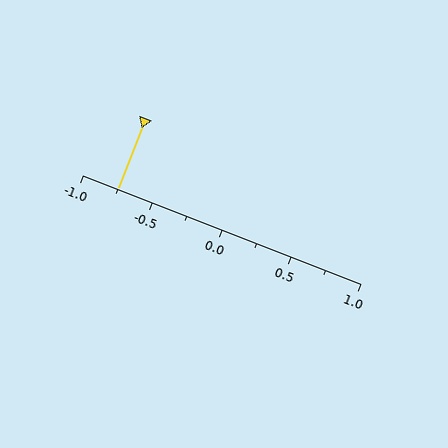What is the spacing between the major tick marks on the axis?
The major ticks are spaced 0.5 apart.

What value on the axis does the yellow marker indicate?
The marker indicates approximately -0.75.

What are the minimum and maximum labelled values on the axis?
The axis runs from -1.0 to 1.0.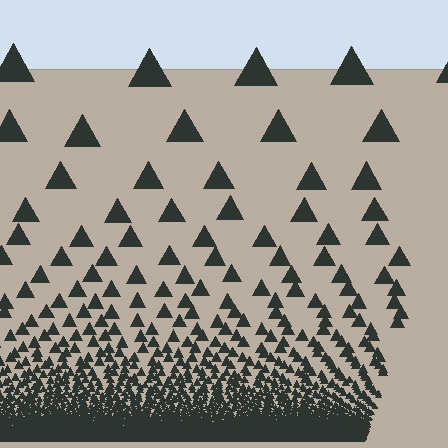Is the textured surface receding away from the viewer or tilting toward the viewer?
The surface appears to tilt toward the viewer. Texture elements get larger and sparser toward the top.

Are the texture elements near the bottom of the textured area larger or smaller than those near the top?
Smaller. The gradient is inverted — elements near the bottom are smaller and denser.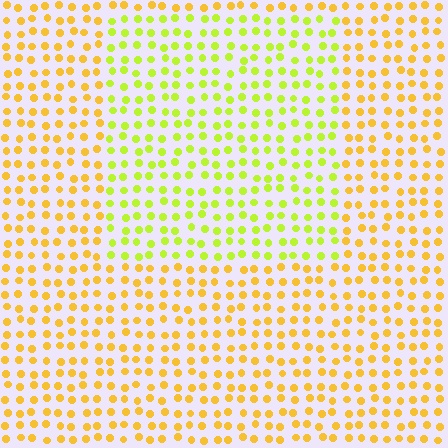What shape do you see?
I see a rectangle.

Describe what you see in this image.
The image is filled with small yellow elements in a uniform arrangement. A rectangle-shaped region is visible where the elements are tinted to a slightly different hue, forming a subtle color boundary.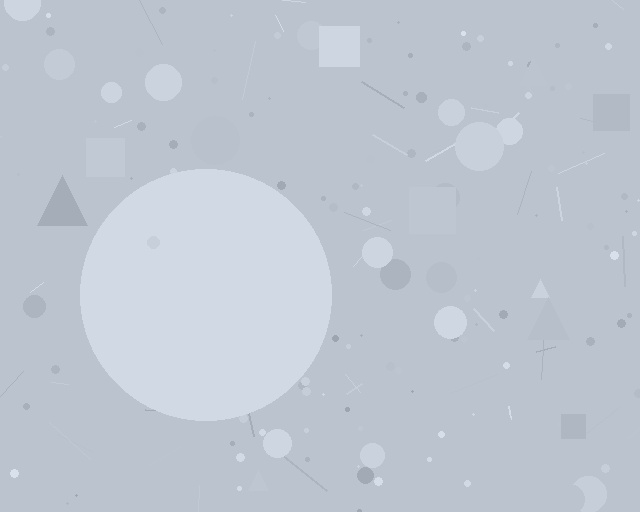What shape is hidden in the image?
A circle is hidden in the image.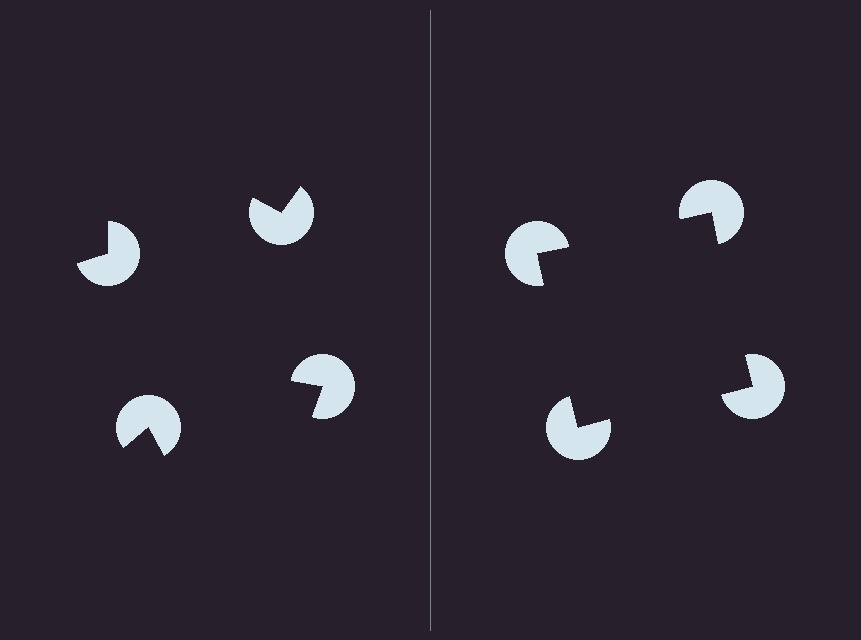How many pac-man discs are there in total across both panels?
8 — 4 on each side.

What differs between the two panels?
The pac-man discs are positioned identically on both sides; only the wedge orientations differ. On the right they align to a square; on the left they are misaligned.